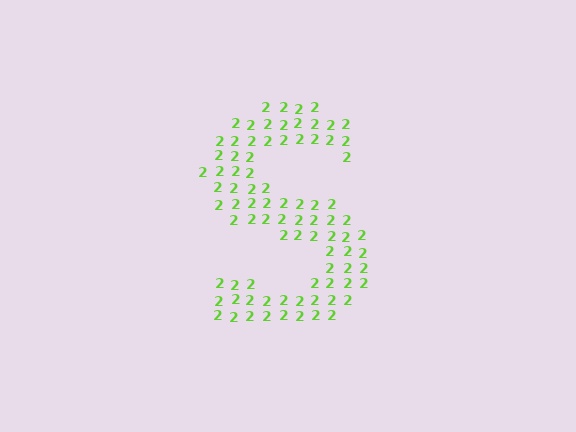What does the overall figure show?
The overall figure shows the letter S.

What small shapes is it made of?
It is made of small digit 2's.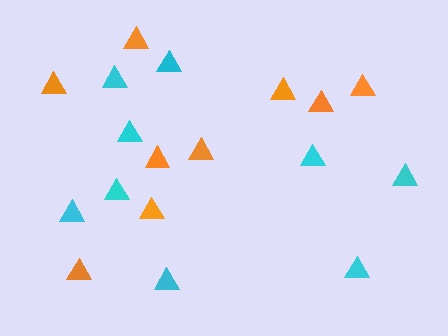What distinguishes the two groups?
There are 2 groups: one group of cyan triangles (9) and one group of orange triangles (9).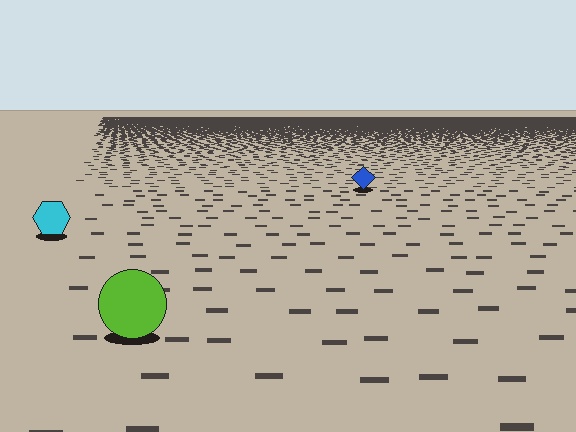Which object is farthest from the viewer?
The blue diamond is farthest from the viewer. It appears smaller and the ground texture around it is denser.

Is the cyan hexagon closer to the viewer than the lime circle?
No. The lime circle is closer — you can tell from the texture gradient: the ground texture is coarser near it.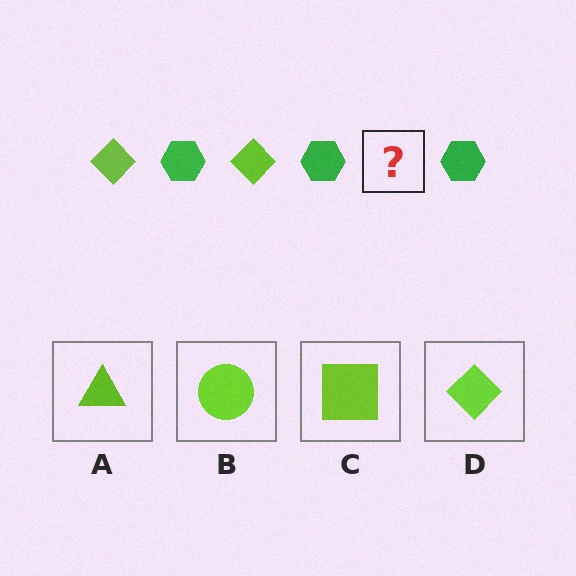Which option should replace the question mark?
Option D.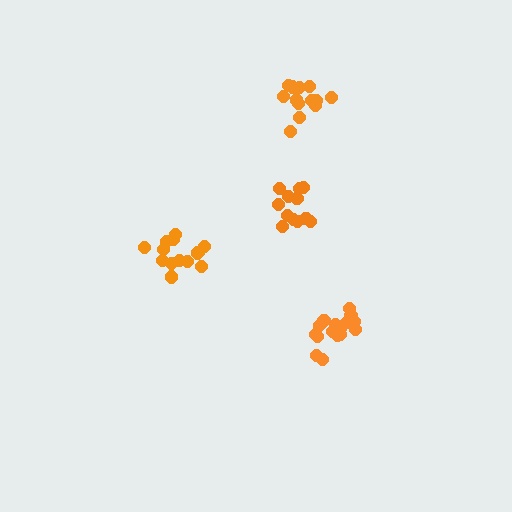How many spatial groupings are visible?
There are 4 spatial groupings.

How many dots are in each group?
Group 1: 14 dots, Group 2: 12 dots, Group 3: 13 dots, Group 4: 17 dots (56 total).